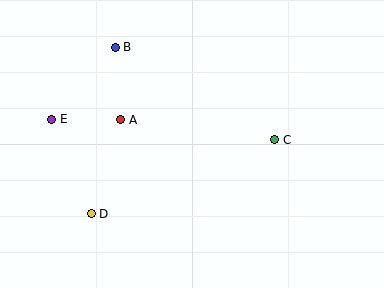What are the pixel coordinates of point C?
Point C is at (275, 140).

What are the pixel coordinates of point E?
Point E is at (52, 119).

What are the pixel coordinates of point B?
Point B is at (115, 47).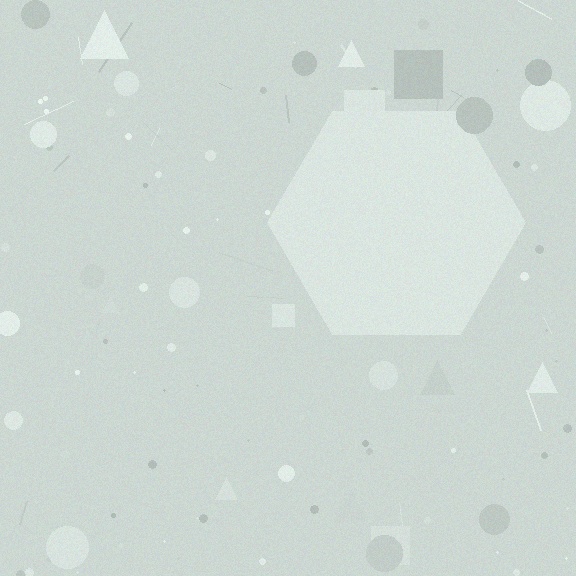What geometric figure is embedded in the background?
A hexagon is embedded in the background.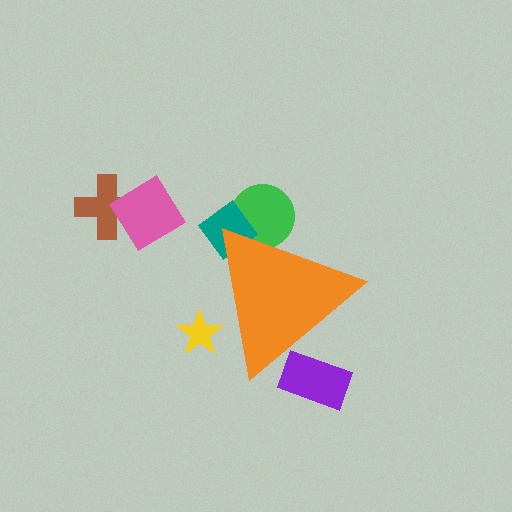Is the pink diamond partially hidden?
No, the pink diamond is fully visible.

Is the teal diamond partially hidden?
Yes, the teal diamond is partially hidden behind the orange triangle.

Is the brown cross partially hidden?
No, the brown cross is fully visible.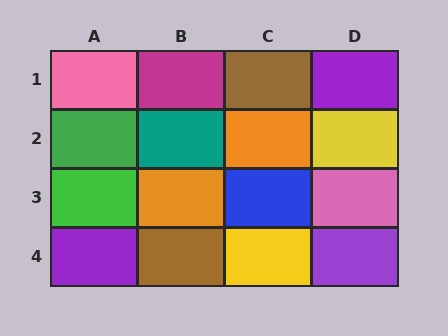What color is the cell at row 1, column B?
Magenta.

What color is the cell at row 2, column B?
Teal.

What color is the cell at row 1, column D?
Purple.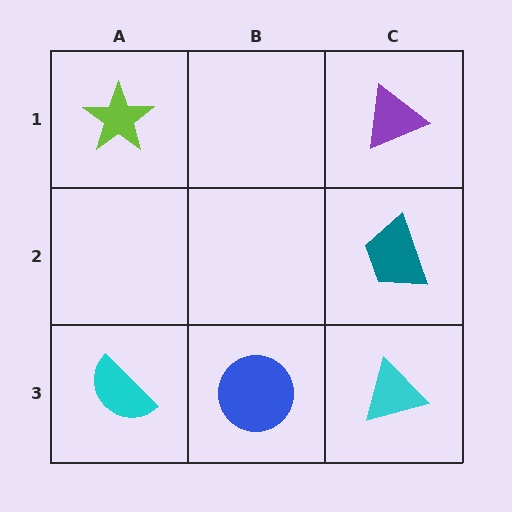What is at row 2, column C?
A teal trapezoid.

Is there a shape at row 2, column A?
No, that cell is empty.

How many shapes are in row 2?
1 shape.